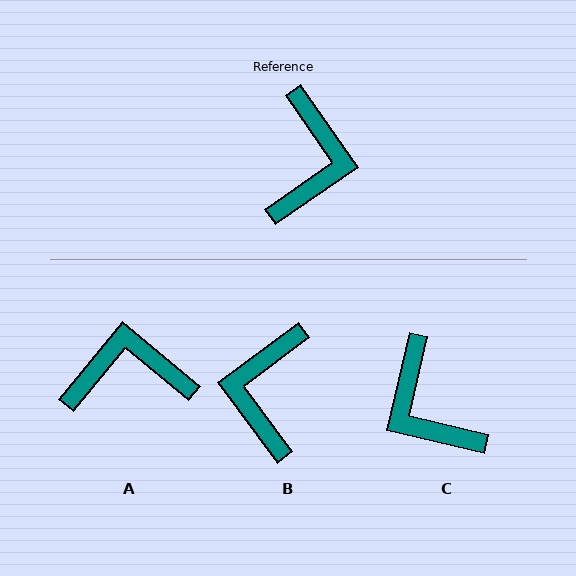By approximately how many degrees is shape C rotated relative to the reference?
Approximately 138 degrees clockwise.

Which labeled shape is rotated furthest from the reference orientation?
B, about 178 degrees away.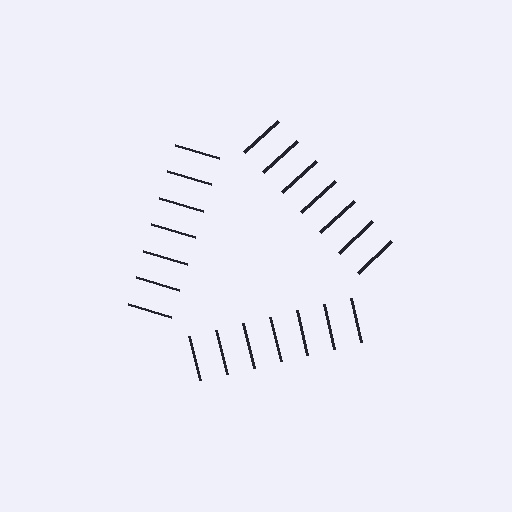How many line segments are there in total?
21 — 7 along each of the 3 edges.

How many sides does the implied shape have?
3 sides — the line-ends trace a triangle.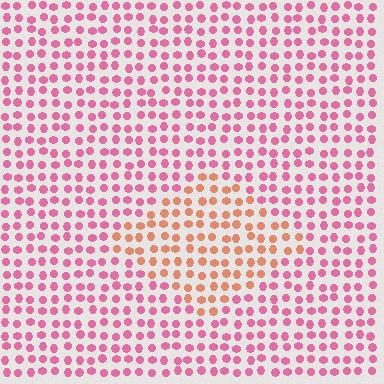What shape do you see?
I see a diamond.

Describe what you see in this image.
The image is filled with small pink elements in a uniform arrangement. A diamond-shaped region is visible where the elements are tinted to a slightly different hue, forming a subtle color boundary.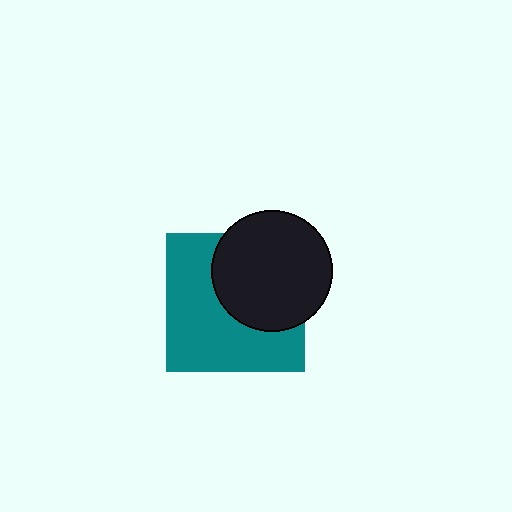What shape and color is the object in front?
The object in front is a black circle.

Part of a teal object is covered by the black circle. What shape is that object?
It is a square.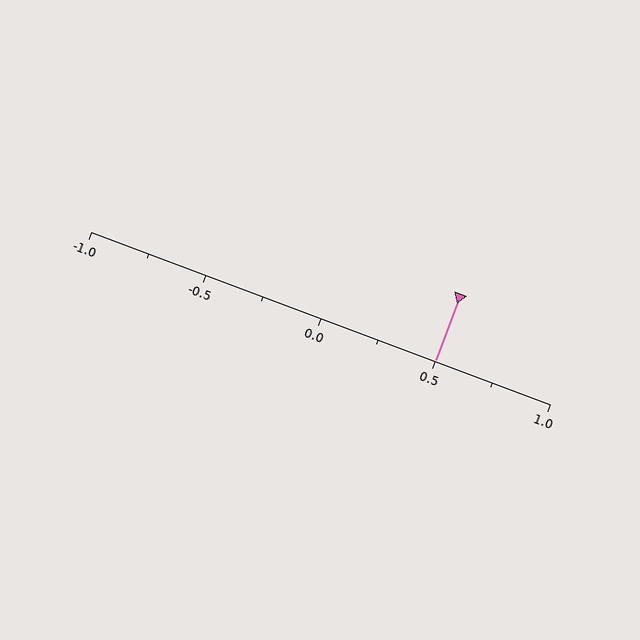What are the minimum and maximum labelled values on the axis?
The axis runs from -1.0 to 1.0.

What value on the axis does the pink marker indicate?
The marker indicates approximately 0.5.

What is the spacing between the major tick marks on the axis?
The major ticks are spaced 0.5 apart.